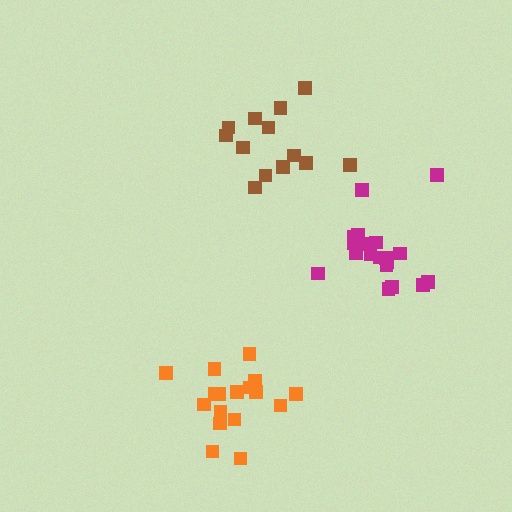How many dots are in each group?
Group 1: 13 dots, Group 2: 17 dots, Group 3: 19 dots (49 total).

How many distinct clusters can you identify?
There are 3 distinct clusters.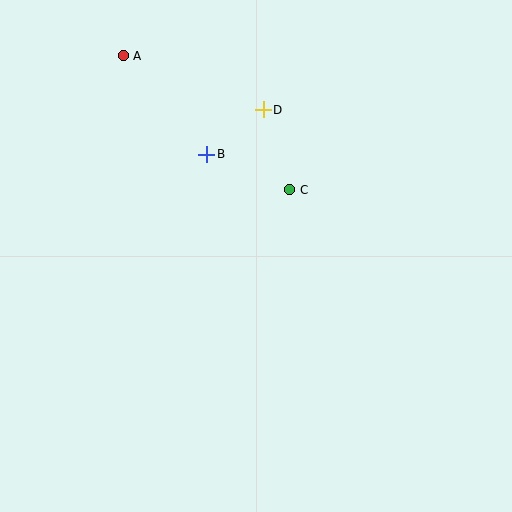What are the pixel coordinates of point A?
Point A is at (123, 56).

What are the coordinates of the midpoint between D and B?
The midpoint between D and B is at (235, 132).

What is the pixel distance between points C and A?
The distance between C and A is 213 pixels.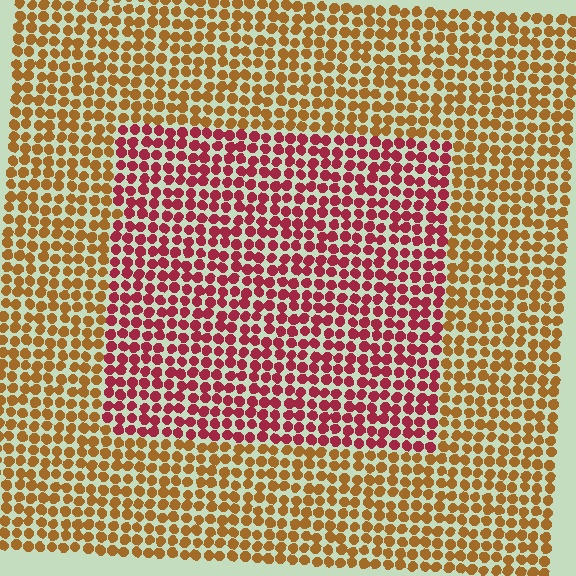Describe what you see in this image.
The image is filled with small brown elements in a uniform arrangement. A rectangle-shaped region is visible where the elements are tinted to a slightly different hue, forming a subtle color boundary.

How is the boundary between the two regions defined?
The boundary is defined purely by a slight shift in hue (about 47 degrees). Spacing, size, and orientation are identical on both sides.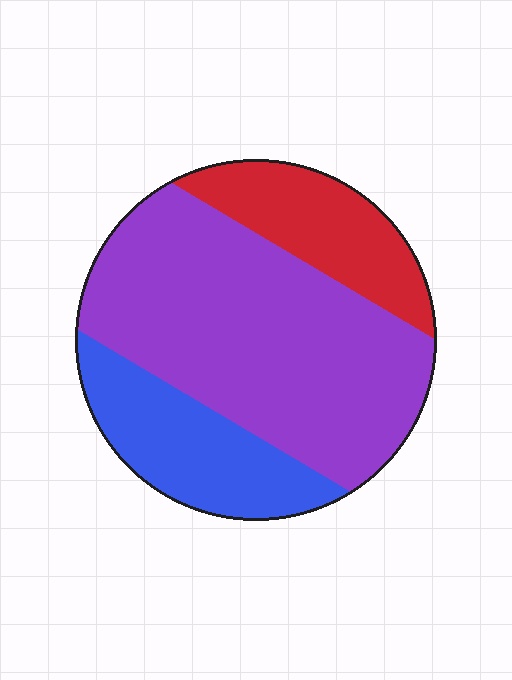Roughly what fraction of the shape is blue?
Blue covers about 20% of the shape.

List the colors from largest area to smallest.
From largest to smallest: purple, blue, red.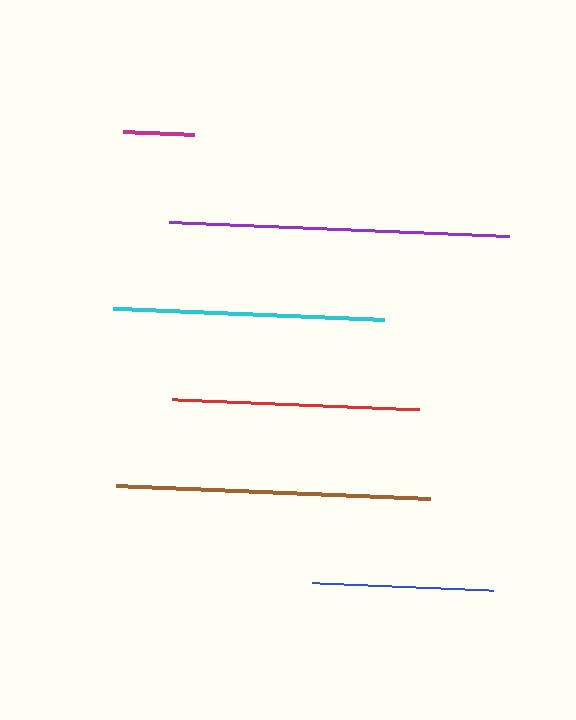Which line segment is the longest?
The purple line is the longest at approximately 341 pixels.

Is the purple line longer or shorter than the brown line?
The purple line is longer than the brown line.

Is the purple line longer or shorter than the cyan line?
The purple line is longer than the cyan line.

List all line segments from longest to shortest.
From longest to shortest: purple, brown, cyan, red, blue, magenta.